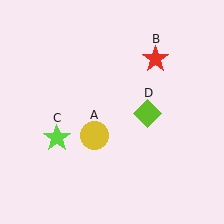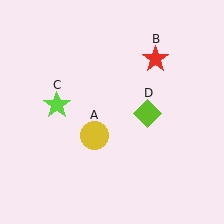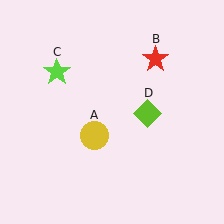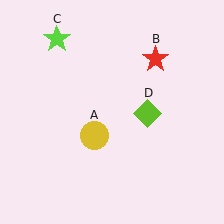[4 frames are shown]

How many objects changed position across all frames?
1 object changed position: lime star (object C).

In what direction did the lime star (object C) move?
The lime star (object C) moved up.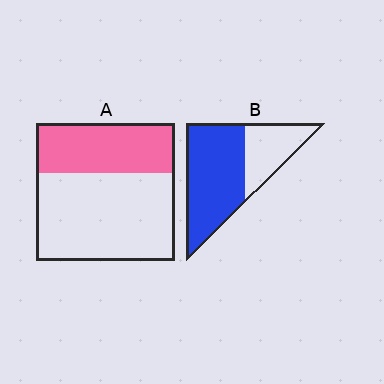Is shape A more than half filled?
No.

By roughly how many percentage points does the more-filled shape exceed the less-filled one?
By roughly 30 percentage points (B over A).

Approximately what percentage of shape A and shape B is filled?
A is approximately 35% and B is approximately 65%.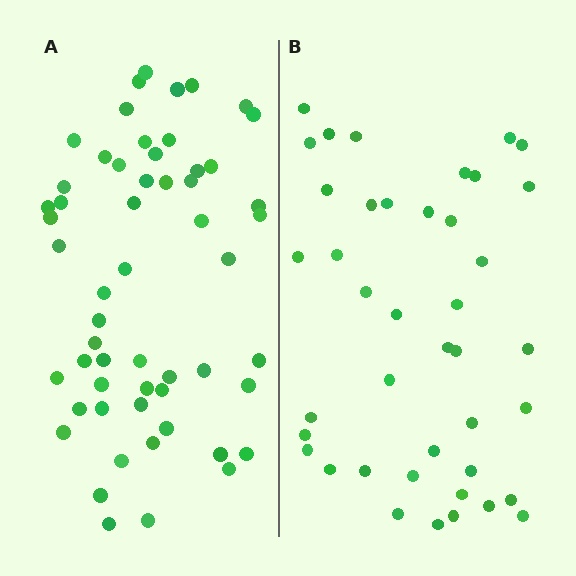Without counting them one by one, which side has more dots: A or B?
Region A (the left region) has more dots.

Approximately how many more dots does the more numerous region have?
Region A has approximately 15 more dots than region B.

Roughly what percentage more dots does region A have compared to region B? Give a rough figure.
About 35% more.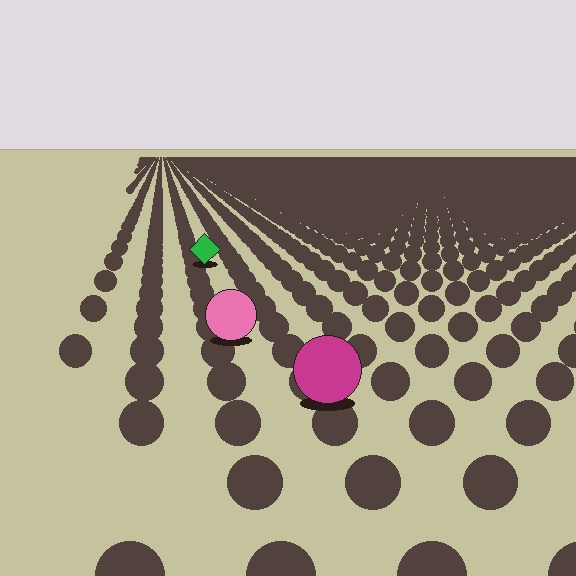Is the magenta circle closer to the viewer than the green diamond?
Yes. The magenta circle is closer — you can tell from the texture gradient: the ground texture is coarser near it.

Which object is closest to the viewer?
The magenta circle is closest. The texture marks near it are larger and more spread out.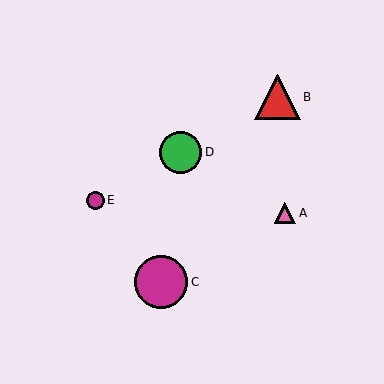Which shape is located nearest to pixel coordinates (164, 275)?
The magenta circle (labeled C) at (161, 282) is nearest to that location.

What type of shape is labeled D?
Shape D is a green circle.